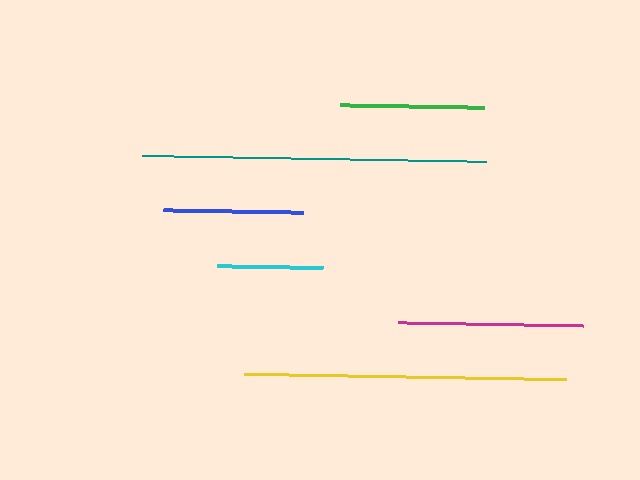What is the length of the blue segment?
The blue segment is approximately 140 pixels long.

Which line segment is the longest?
The teal line is the longest at approximately 343 pixels.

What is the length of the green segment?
The green segment is approximately 144 pixels long.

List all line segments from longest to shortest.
From longest to shortest: teal, yellow, magenta, green, blue, cyan.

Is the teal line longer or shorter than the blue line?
The teal line is longer than the blue line.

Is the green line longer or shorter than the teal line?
The teal line is longer than the green line.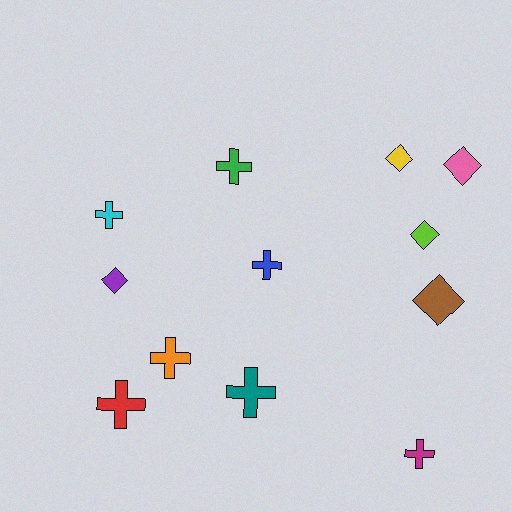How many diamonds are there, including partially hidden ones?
There are 5 diamonds.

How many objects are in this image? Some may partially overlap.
There are 12 objects.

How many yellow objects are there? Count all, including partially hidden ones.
There is 1 yellow object.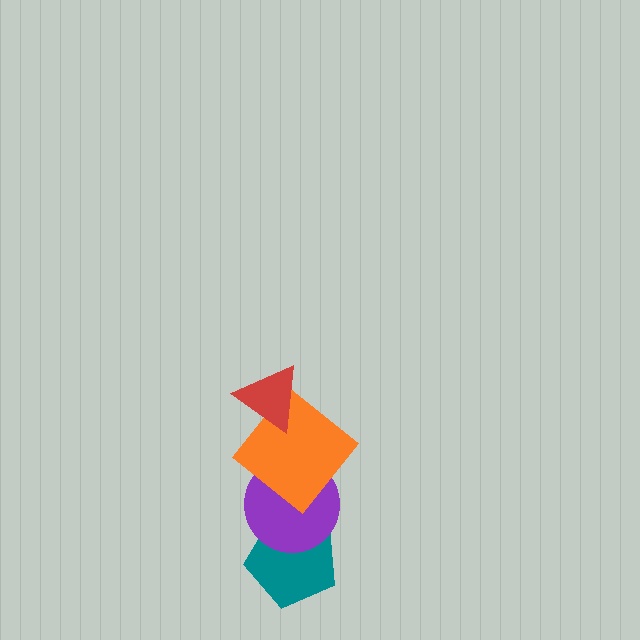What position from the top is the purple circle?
The purple circle is 3rd from the top.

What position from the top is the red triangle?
The red triangle is 1st from the top.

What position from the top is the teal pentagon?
The teal pentagon is 4th from the top.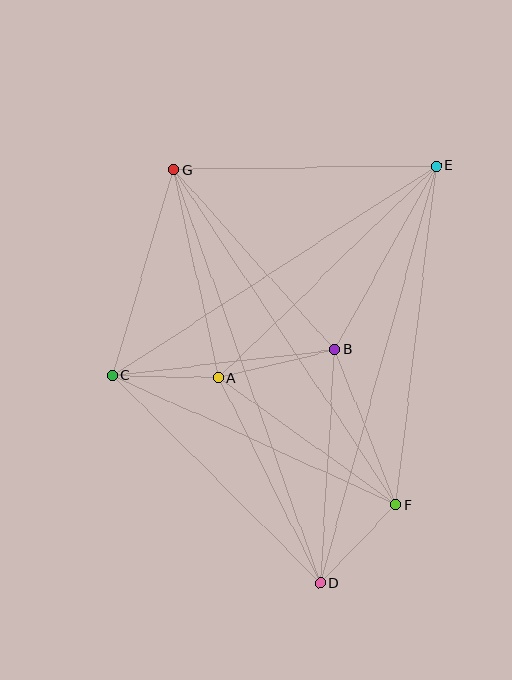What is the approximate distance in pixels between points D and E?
The distance between D and E is approximately 433 pixels.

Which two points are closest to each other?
Points A and C are closest to each other.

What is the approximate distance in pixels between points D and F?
The distance between D and F is approximately 109 pixels.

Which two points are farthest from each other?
Points D and G are farthest from each other.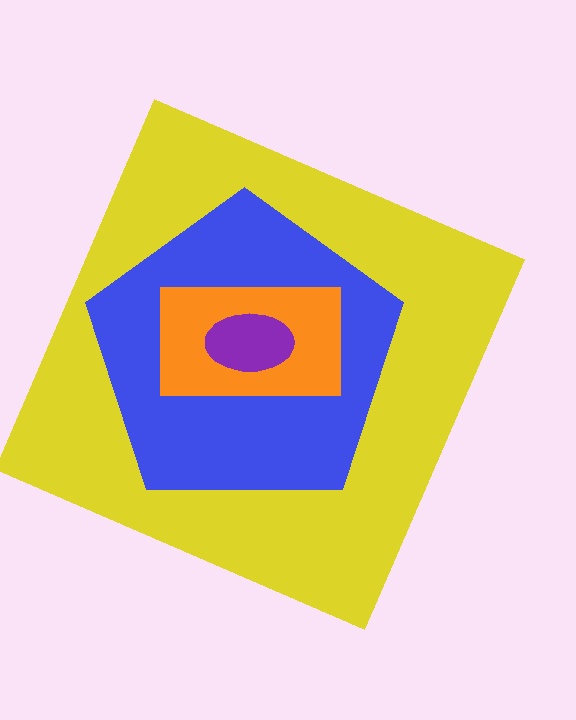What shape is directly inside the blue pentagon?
The orange rectangle.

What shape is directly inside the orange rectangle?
The purple ellipse.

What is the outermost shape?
The yellow square.